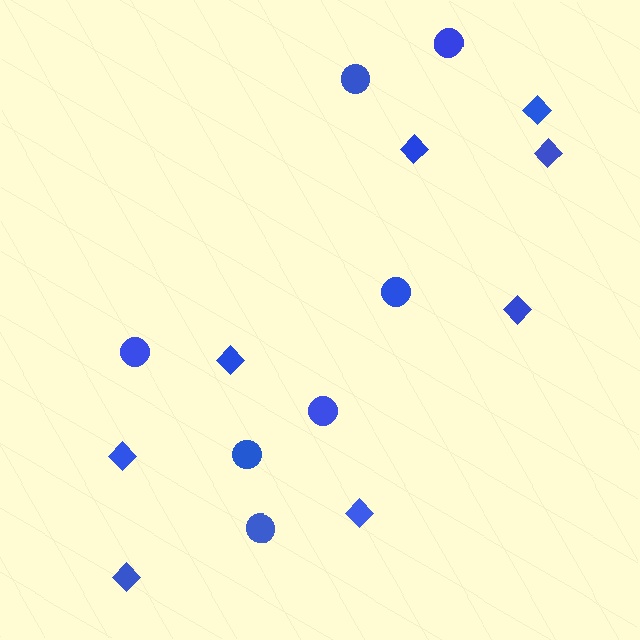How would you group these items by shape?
There are 2 groups: one group of diamonds (8) and one group of circles (7).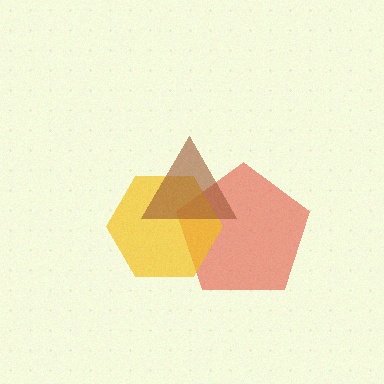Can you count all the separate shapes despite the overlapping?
Yes, there are 3 separate shapes.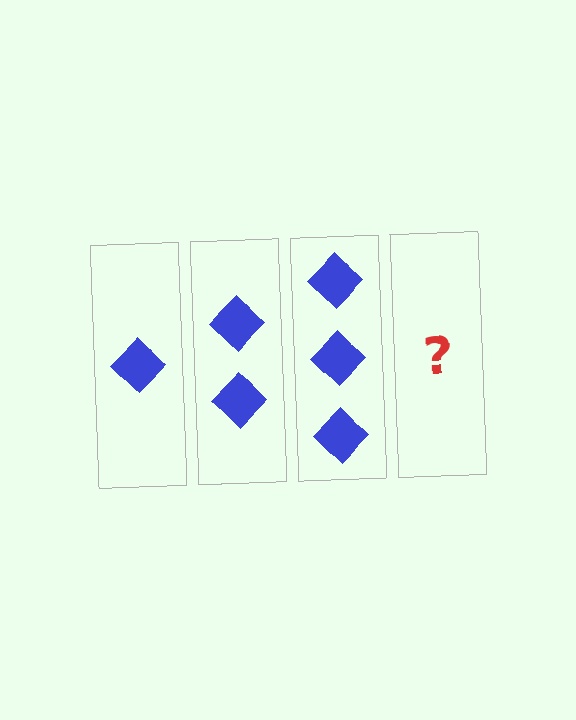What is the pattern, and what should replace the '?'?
The pattern is that each step adds one more diamond. The '?' should be 4 diamonds.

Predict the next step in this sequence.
The next step is 4 diamonds.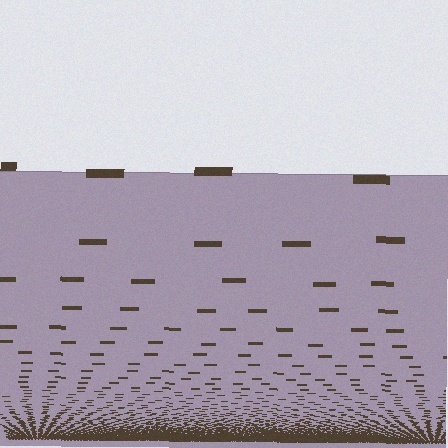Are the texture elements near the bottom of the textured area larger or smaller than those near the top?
Smaller. The gradient is inverted — elements near the bottom are smaller and denser.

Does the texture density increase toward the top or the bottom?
Density increases toward the bottom.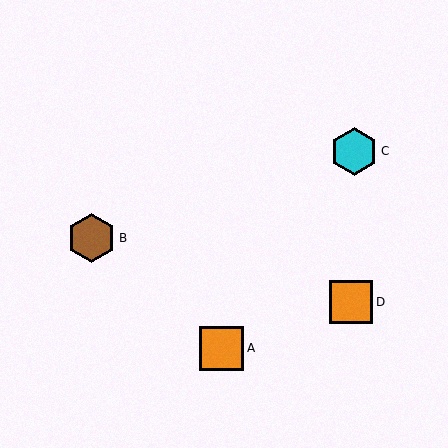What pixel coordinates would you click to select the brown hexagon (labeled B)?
Click at (92, 238) to select the brown hexagon B.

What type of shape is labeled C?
Shape C is a cyan hexagon.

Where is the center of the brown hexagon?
The center of the brown hexagon is at (92, 238).